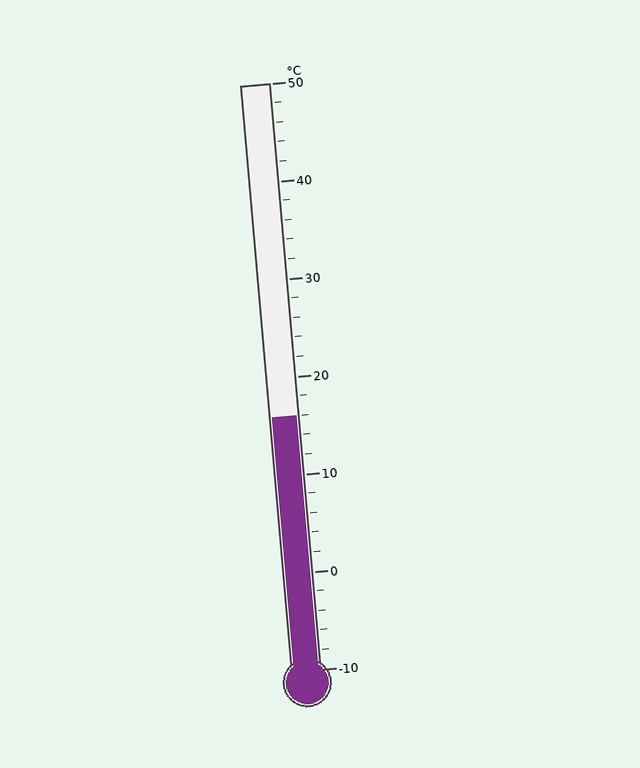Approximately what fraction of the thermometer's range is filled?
The thermometer is filled to approximately 45% of its range.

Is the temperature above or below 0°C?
The temperature is above 0°C.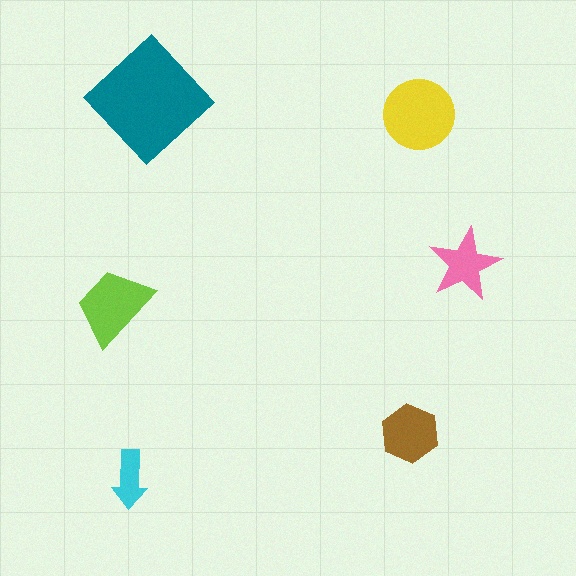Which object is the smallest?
The cyan arrow.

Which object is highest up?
The teal diamond is topmost.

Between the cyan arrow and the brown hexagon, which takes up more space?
The brown hexagon.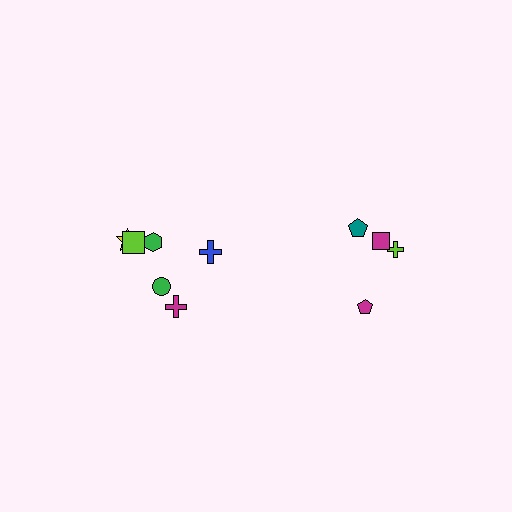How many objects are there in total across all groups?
There are 10 objects.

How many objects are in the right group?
There are 4 objects.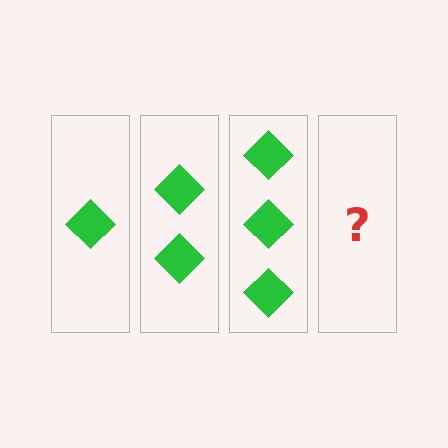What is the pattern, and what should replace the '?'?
The pattern is that each step adds one more diamond. The '?' should be 4 diamonds.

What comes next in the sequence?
The next element should be 4 diamonds.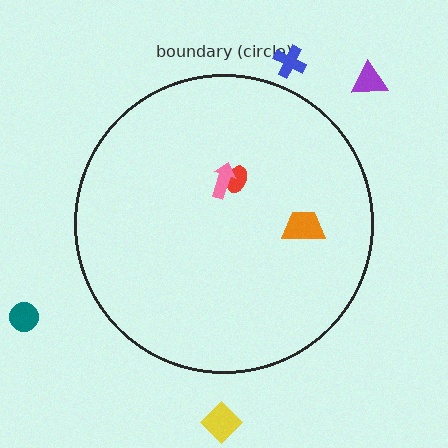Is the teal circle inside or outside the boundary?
Outside.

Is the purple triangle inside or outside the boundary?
Outside.